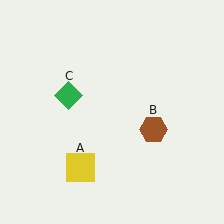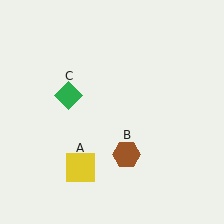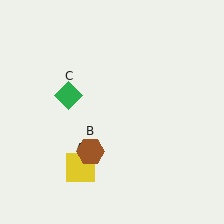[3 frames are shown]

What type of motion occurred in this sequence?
The brown hexagon (object B) rotated clockwise around the center of the scene.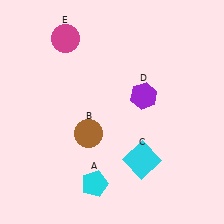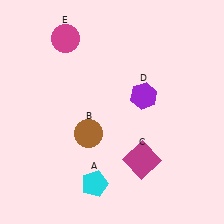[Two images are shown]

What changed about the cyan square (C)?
In Image 1, C is cyan. In Image 2, it changed to magenta.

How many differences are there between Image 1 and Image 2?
There is 1 difference between the two images.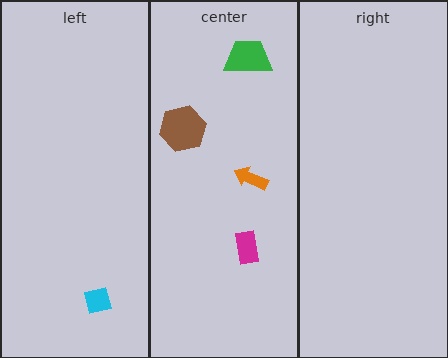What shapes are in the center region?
The magenta rectangle, the green trapezoid, the brown hexagon, the orange arrow.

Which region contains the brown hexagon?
The center region.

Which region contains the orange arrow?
The center region.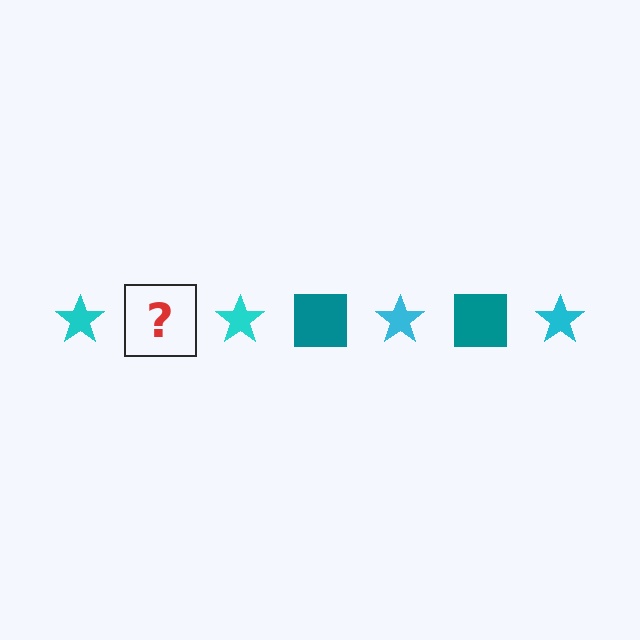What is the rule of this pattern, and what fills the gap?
The rule is that the pattern alternates between cyan star and teal square. The gap should be filled with a teal square.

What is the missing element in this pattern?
The missing element is a teal square.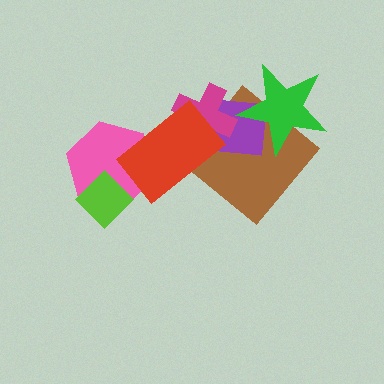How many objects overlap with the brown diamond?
4 objects overlap with the brown diamond.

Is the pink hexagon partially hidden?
Yes, it is partially covered by another shape.